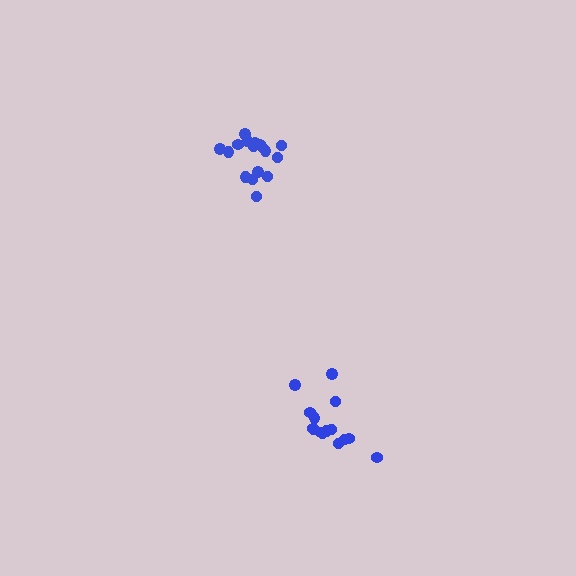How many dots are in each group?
Group 1: 17 dots, Group 2: 15 dots (32 total).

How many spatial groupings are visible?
There are 2 spatial groupings.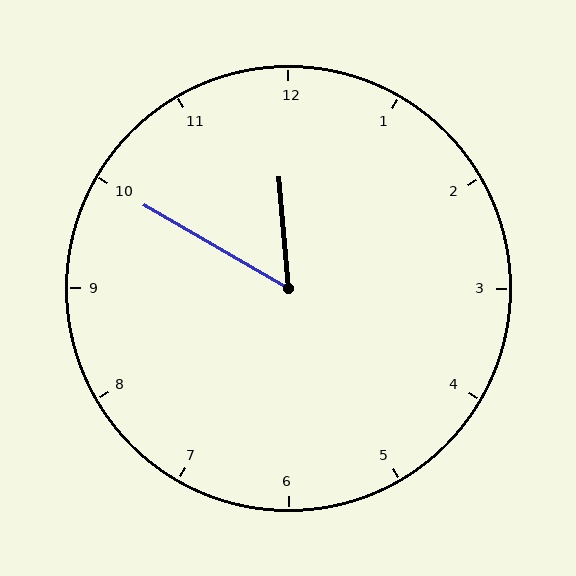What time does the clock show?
11:50.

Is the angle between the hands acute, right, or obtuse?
It is acute.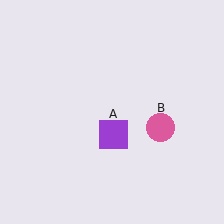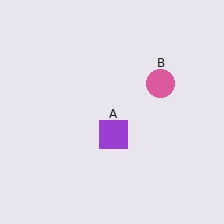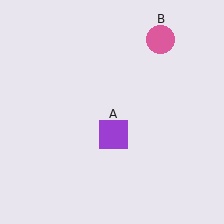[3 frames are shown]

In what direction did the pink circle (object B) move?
The pink circle (object B) moved up.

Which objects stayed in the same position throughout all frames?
Purple square (object A) remained stationary.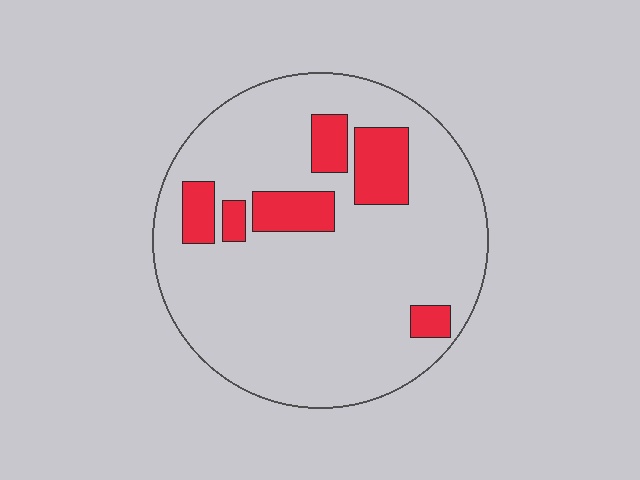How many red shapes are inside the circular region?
6.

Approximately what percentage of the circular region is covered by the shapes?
Approximately 15%.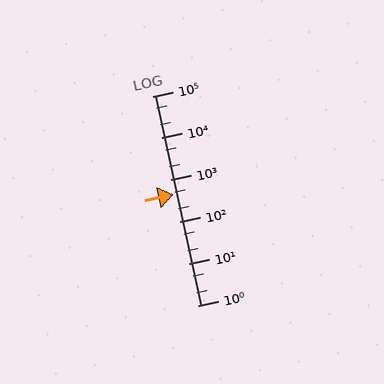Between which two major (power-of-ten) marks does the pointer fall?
The pointer is between 100 and 1000.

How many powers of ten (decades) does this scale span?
The scale spans 5 decades, from 1 to 100000.